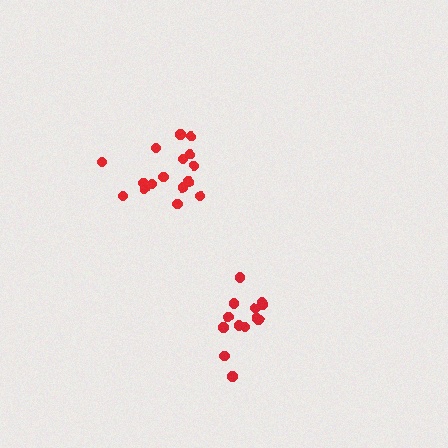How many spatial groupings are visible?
There are 2 spatial groupings.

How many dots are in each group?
Group 1: 16 dots, Group 2: 13 dots (29 total).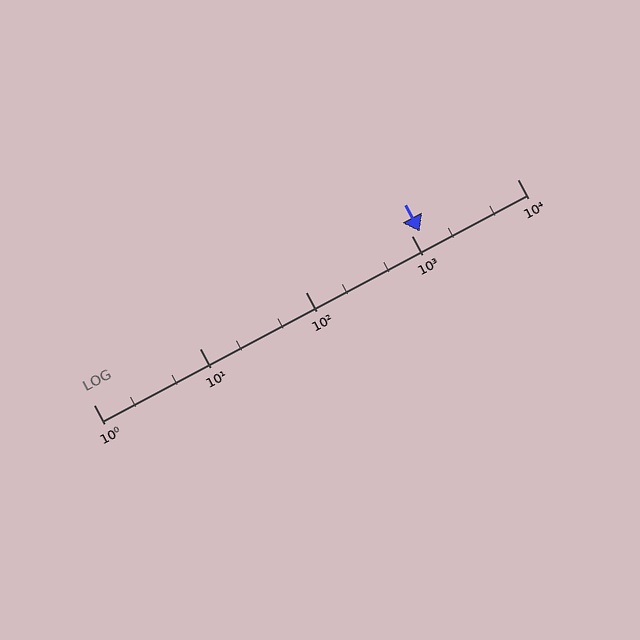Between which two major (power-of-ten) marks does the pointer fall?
The pointer is between 1000 and 10000.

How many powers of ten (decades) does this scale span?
The scale spans 4 decades, from 1 to 10000.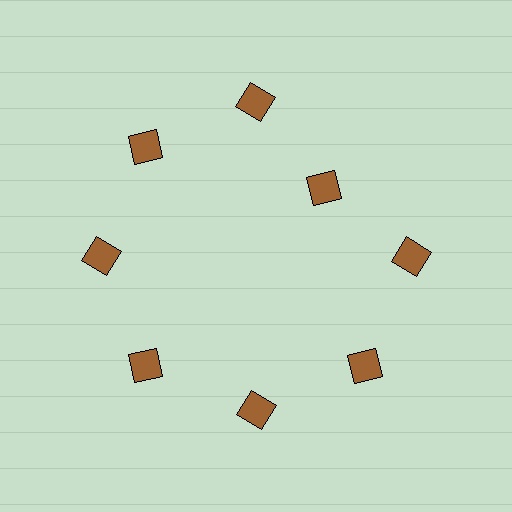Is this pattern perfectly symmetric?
No. The 8 brown diamonds are arranged in a ring, but one element near the 2 o'clock position is pulled inward toward the center, breaking the 8-fold rotational symmetry.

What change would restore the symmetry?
The symmetry would be restored by moving it outward, back onto the ring so that all 8 diamonds sit at equal angles and equal distance from the center.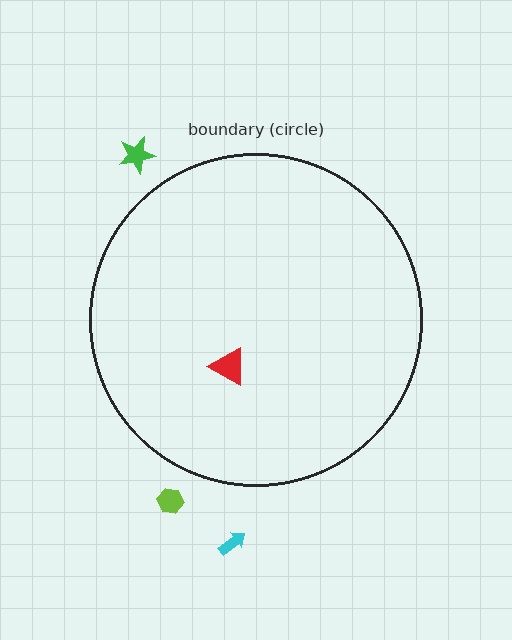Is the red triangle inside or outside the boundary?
Inside.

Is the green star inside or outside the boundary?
Outside.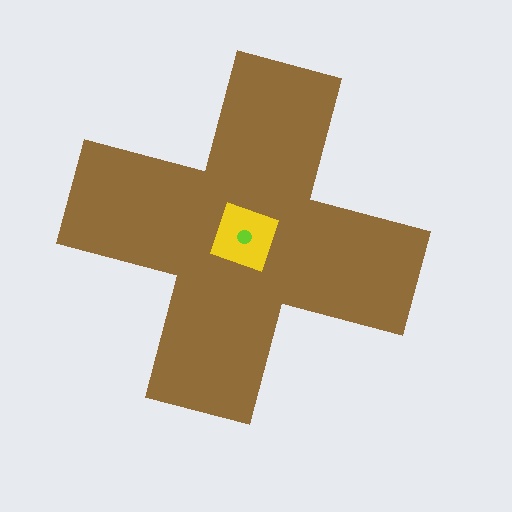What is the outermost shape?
The brown cross.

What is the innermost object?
The lime circle.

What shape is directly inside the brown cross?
The yellow square.